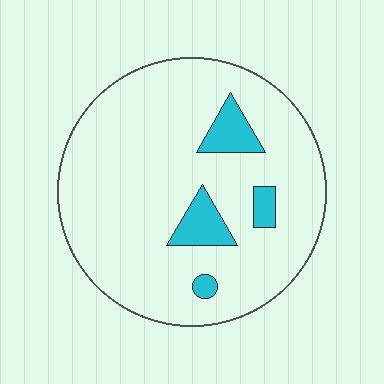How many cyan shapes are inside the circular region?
4.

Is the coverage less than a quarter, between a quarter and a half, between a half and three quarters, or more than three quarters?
Less than a quarter.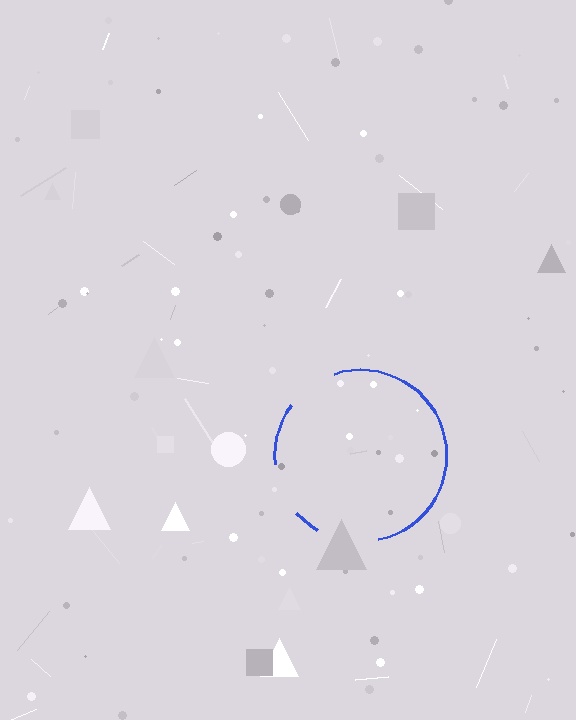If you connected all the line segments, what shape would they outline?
They would outline a circle.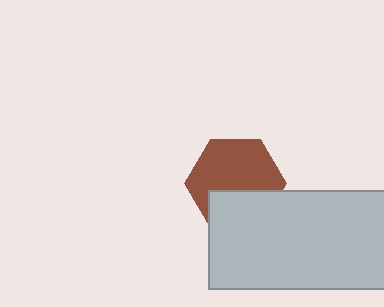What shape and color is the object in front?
The object in front is a light gray rectangle.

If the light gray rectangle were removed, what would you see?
You would see the complete brown hexagon.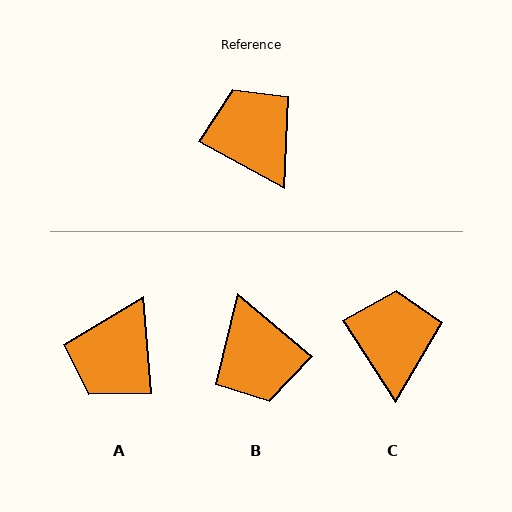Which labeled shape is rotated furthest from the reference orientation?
B, about 169 degrees away.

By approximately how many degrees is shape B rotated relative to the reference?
Approximately 169 degrees counter-clockwise.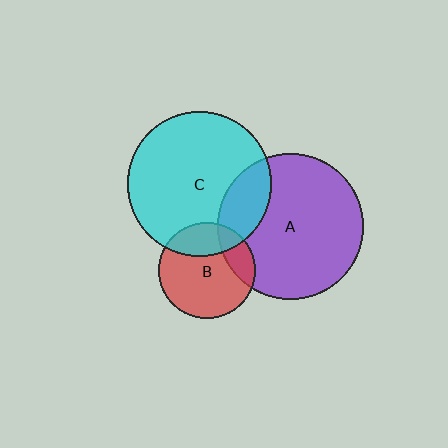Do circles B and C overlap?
Yes.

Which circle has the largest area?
Circle A (purple).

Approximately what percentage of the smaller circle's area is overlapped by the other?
Approximately 25%.